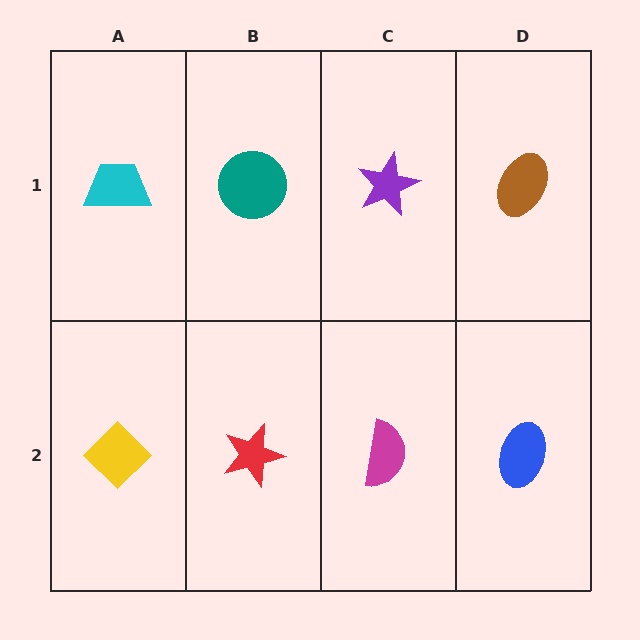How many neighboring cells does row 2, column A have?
2.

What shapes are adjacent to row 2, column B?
A teal circle (row 1, column B), a yellow diamond (row 2, column A), a magenta semicircle (row 2, column C).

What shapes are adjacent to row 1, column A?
A yellow diamond (row 2, column A), a teal circle (row 1, column B).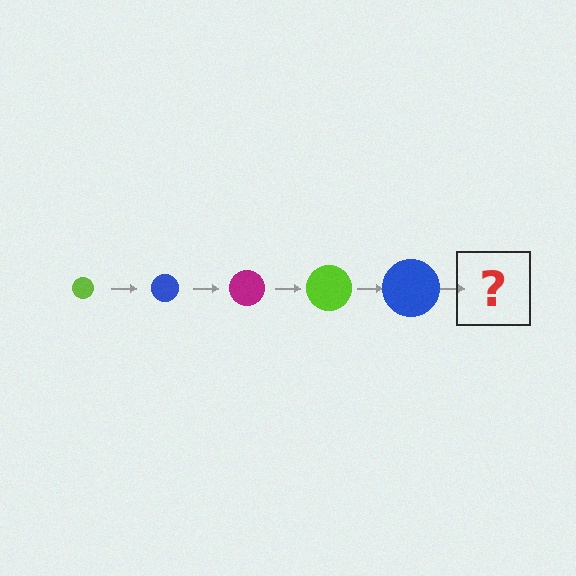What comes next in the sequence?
The next element should be a magenta circle, larger than the previous one.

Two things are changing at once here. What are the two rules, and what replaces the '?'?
The two rules are that the circle grows larger each step and the color cycles through lime, blue, and magenta. The '?' should be a magenta circle, larger than the previous one.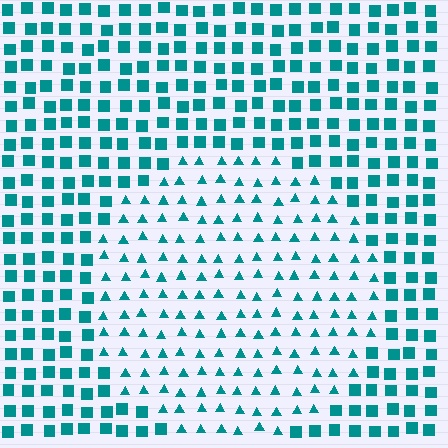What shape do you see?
I see a circle.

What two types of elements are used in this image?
The image uses triangles inside the circle region and squares outside it.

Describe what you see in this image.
The image is filled with small teal elements arranged in a uniform grid. A circle-shaped region contains triangles, while the surrounding area contains squares. The boundary is defined purely by the change in element shape.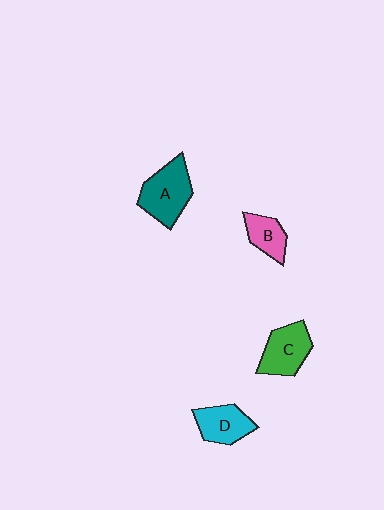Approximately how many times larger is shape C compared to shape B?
Approximately 1.4 times.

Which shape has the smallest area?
Shape B (pink).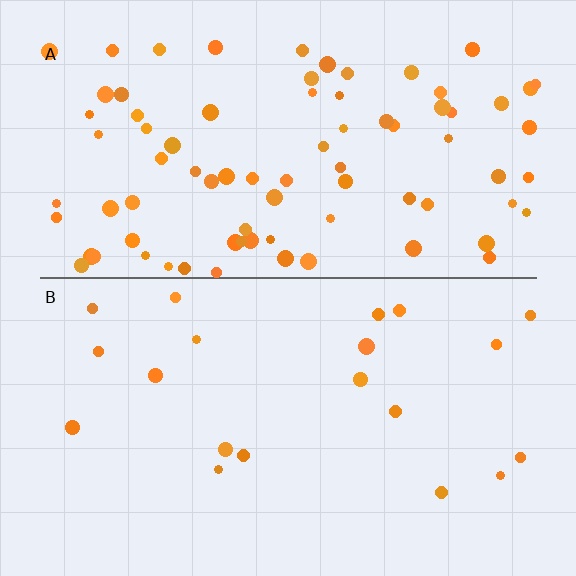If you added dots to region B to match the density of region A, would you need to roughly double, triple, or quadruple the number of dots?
Approximately quadruple.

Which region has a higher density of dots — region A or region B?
A (the top).